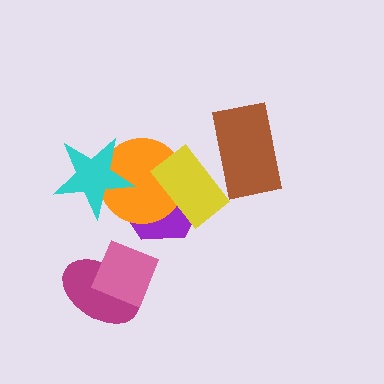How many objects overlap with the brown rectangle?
1 object overlaps with the brown rectangle.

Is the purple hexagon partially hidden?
Yes, it is partially covered by another shape.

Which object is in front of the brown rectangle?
The yellow rectangle is in front of the brown rectangle.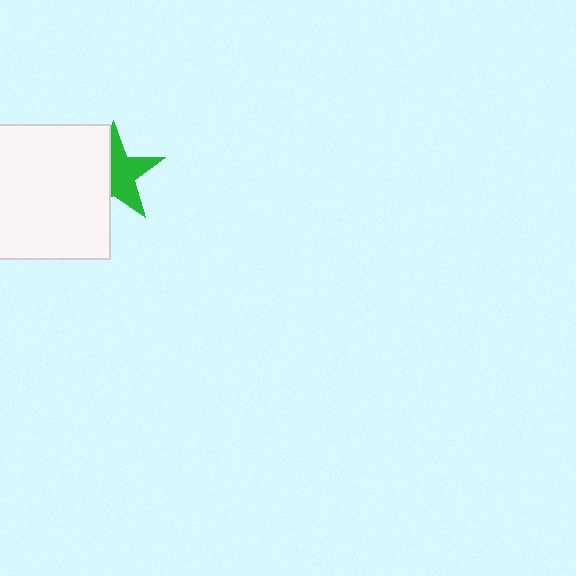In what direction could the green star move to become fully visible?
The green star could move right. That would shift it out from behind the white square entirely.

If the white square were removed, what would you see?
You would see the complete green star.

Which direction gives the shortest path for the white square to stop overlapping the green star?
Moving left gives the shortest separation.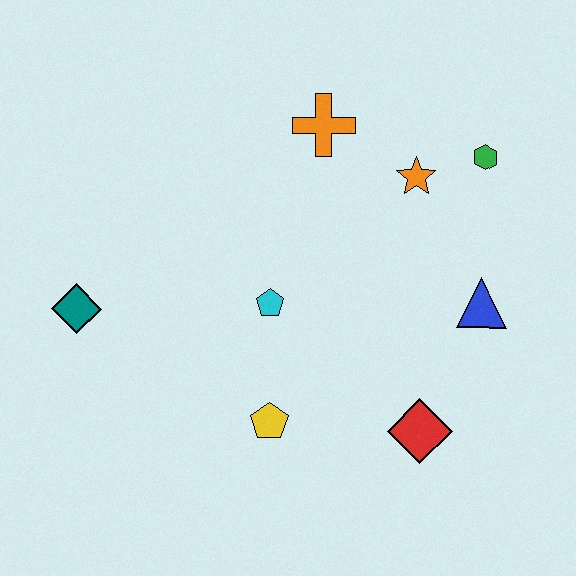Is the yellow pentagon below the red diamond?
No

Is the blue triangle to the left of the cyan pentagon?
No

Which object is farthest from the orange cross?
The red diamond is farthest from the orange cross.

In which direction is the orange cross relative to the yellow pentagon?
The orange cross is above the yellow pentagon.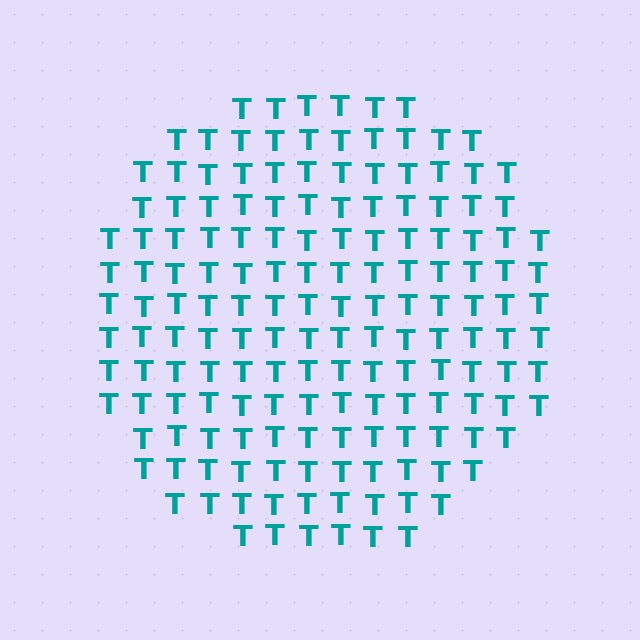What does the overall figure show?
The overall figure shows a circle.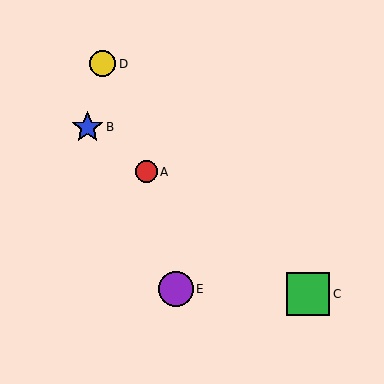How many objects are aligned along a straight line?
3 objects (A, B, C) are aligned along a straight line.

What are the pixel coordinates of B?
Object B is at (87, 127).